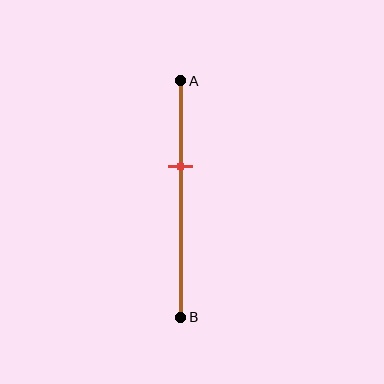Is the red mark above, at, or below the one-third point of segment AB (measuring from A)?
The red mark is approximately at the one-third point of segment AB.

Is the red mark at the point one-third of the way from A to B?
Yes, the mark is approximately at the one-third point.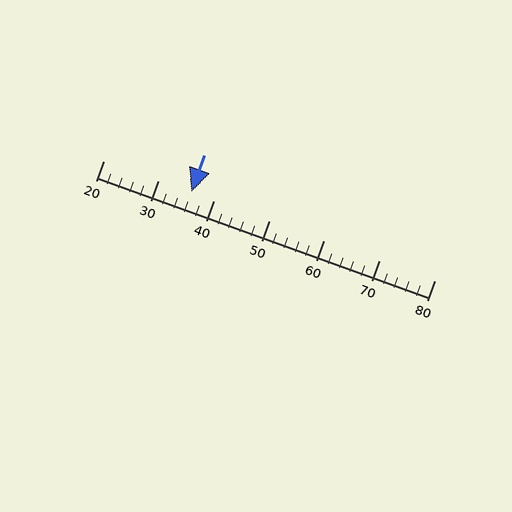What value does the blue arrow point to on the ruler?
The blue arrow points to approximately 36.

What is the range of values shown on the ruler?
The ruler shows values from 20 to 80.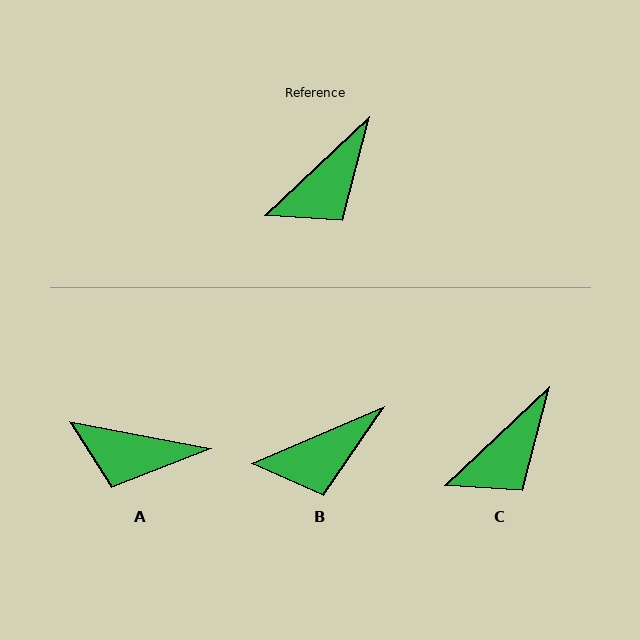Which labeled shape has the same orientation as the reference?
C.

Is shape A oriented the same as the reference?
No, it is off by about 54 degrees.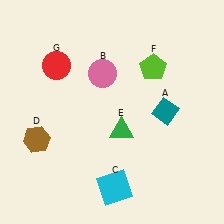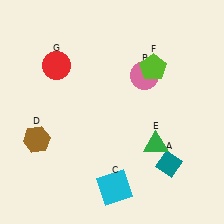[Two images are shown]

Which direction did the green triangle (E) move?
The green triangle (E) moved right.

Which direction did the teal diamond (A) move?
The teal diamond (A) moved down.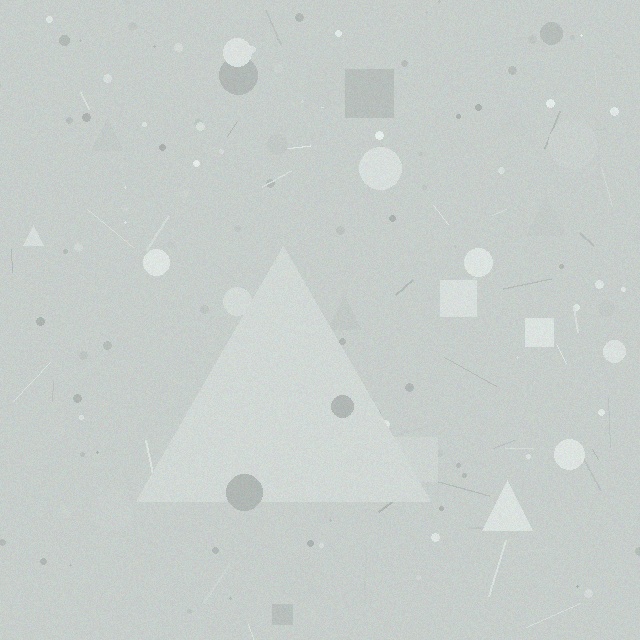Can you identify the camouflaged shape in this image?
The camouflaged shape is a triangle.